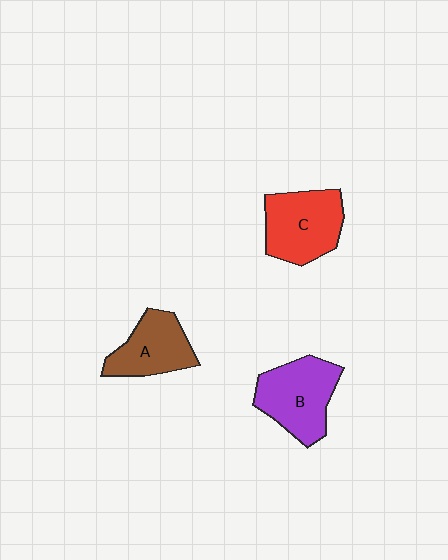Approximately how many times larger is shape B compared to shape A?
Approximately 1.2 times.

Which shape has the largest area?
Shape B (purple).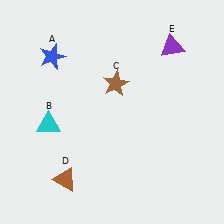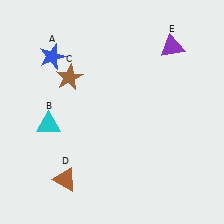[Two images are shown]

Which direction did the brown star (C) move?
The brown star (C) moved left.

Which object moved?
The brown star (C) moved left.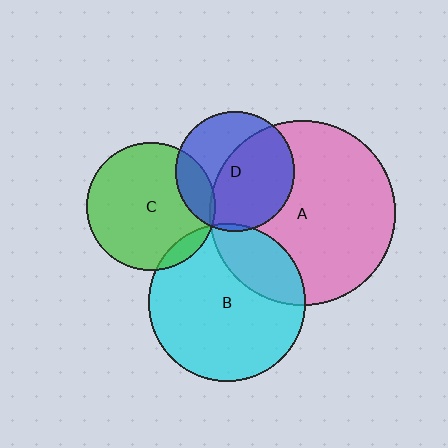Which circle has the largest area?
Circle A (pink).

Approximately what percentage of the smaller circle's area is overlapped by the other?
Approximately 15%.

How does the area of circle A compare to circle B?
Approximately 1.4 times.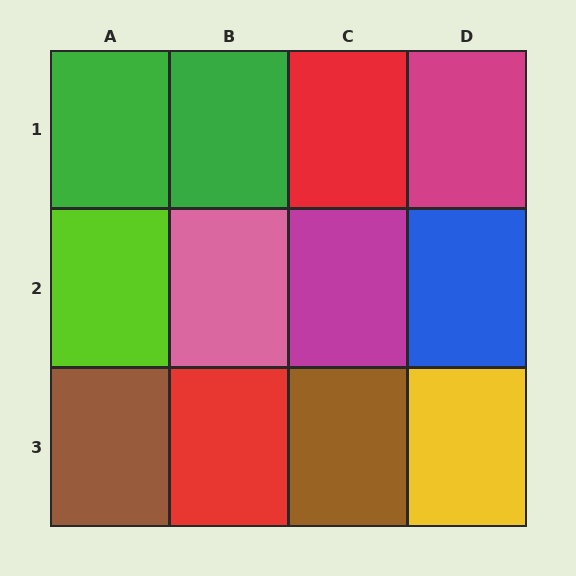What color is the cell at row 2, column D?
Blue.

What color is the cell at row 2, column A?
Lime.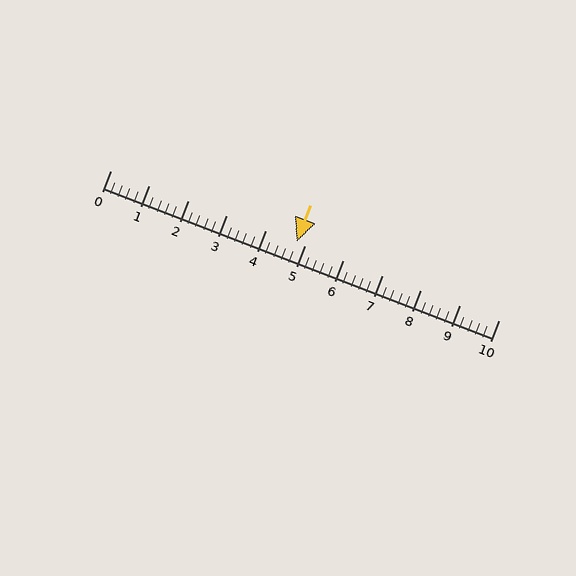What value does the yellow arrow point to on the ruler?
The yellow arrow points to approximately 4.8.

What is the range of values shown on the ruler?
The ruler shows values from 0 to 10.